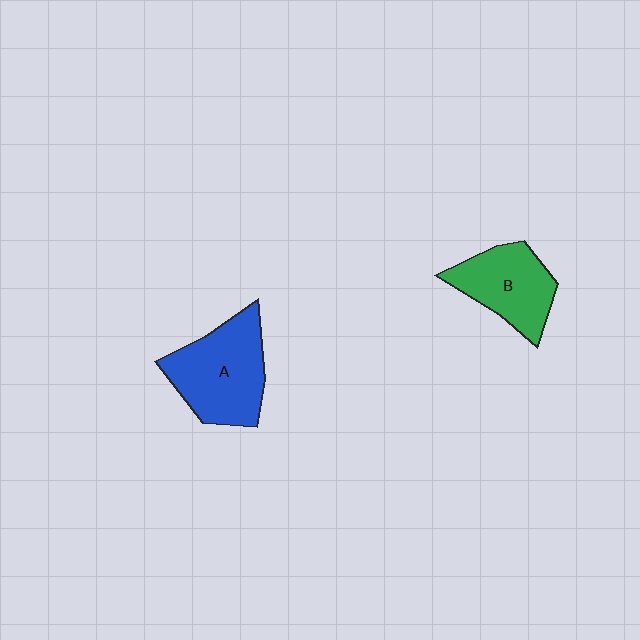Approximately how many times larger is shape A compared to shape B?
Approximately 1.3 times.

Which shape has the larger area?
Shape A (blue).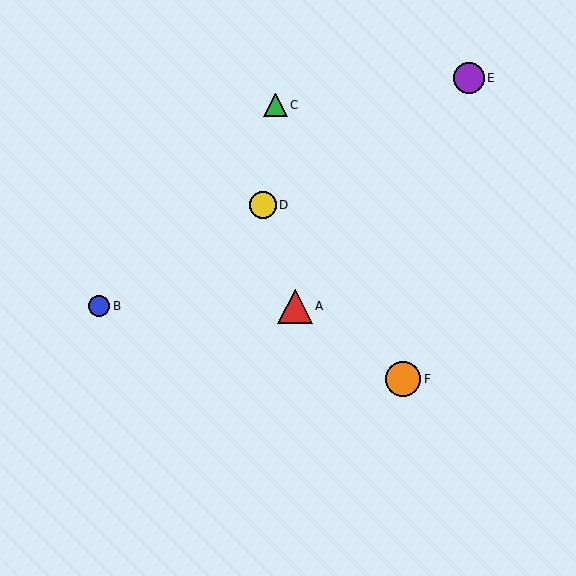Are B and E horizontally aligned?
No, B is at y≈306 and E is at y≈78.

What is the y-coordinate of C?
Object C is at y≈105.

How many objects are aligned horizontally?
2 objects (A, B) are aligned horizontally.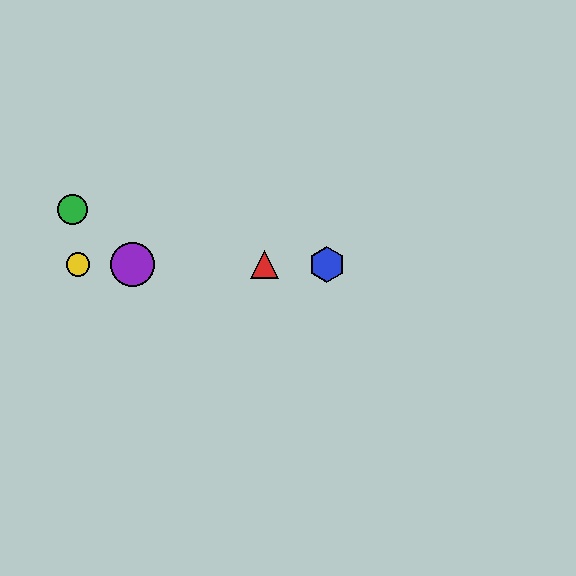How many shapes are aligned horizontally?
4 shapes (the red triangle, the blue hexagon, the yellow circle, the purple circle) are aligned horizontally.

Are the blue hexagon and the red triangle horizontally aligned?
Yes, both are at y≈265.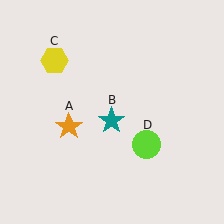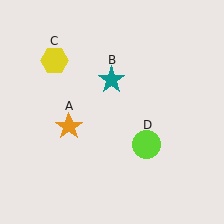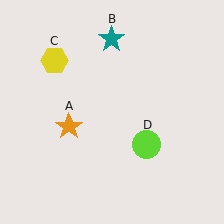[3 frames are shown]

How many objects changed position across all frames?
1 object changed position: teal star (object B).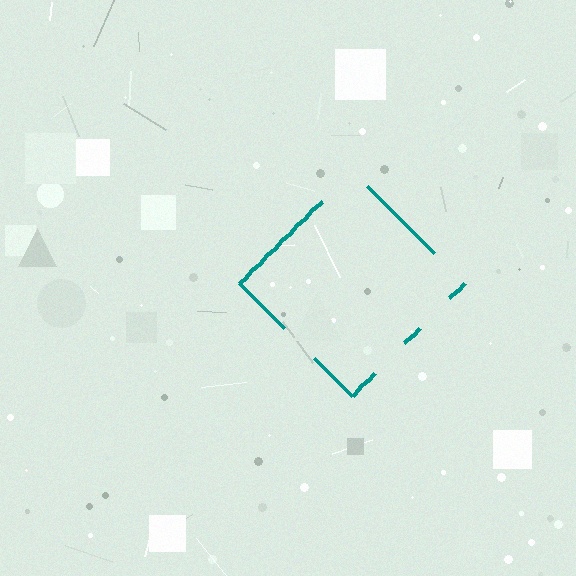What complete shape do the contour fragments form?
The contour fragments form a diamond.